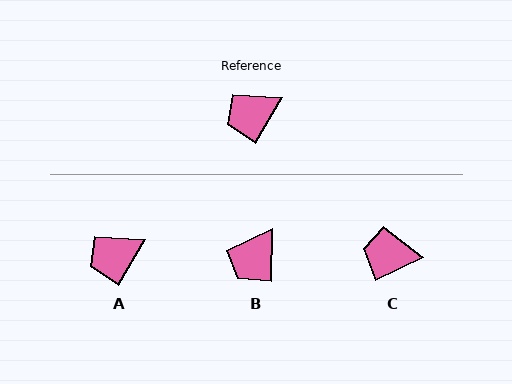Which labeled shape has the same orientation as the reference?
A.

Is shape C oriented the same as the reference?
No, it is off by about 34 degrees.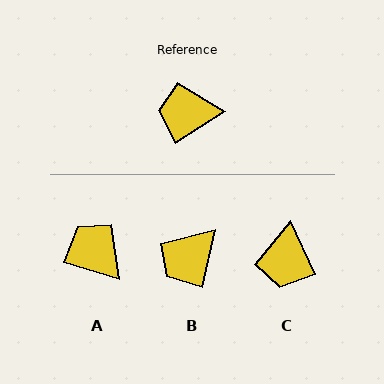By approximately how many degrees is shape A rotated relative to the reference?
Approximately 50 degrees clockwise.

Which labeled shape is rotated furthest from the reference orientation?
C, about 82 degrees away.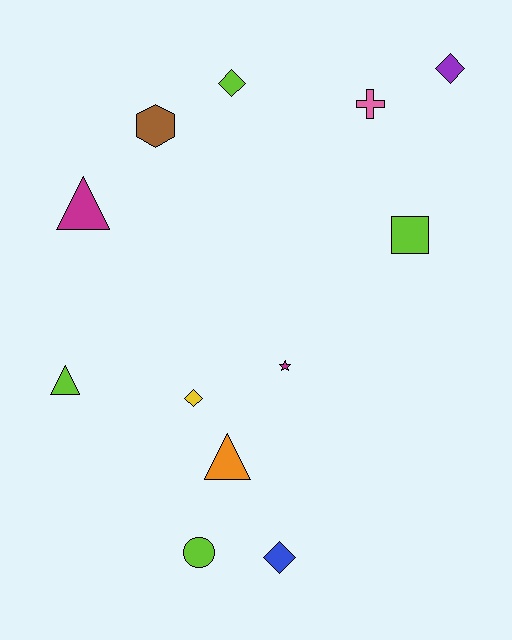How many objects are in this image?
There are 12 objects.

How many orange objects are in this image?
There is 1 orange object.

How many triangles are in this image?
There are 3 triangles.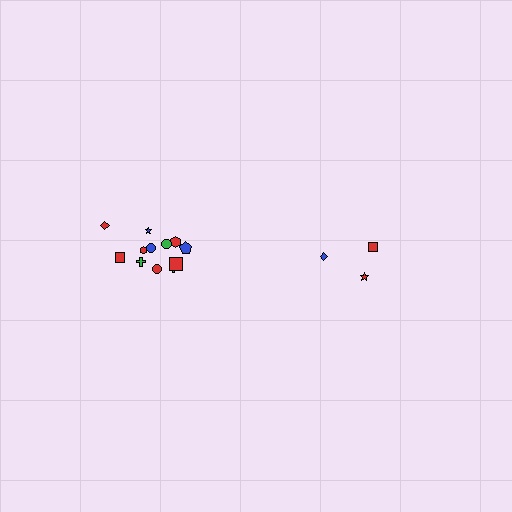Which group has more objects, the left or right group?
The left group.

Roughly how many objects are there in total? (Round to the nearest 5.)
Roughly 15 objects in total.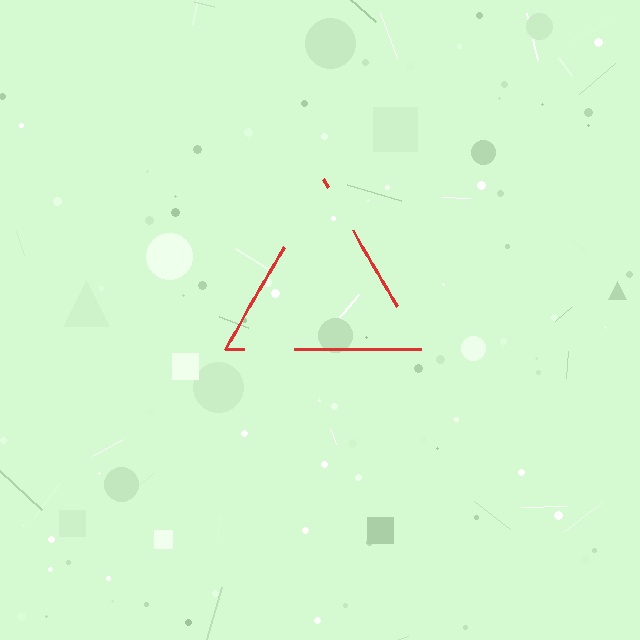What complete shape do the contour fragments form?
The contour fragments form a triangle.